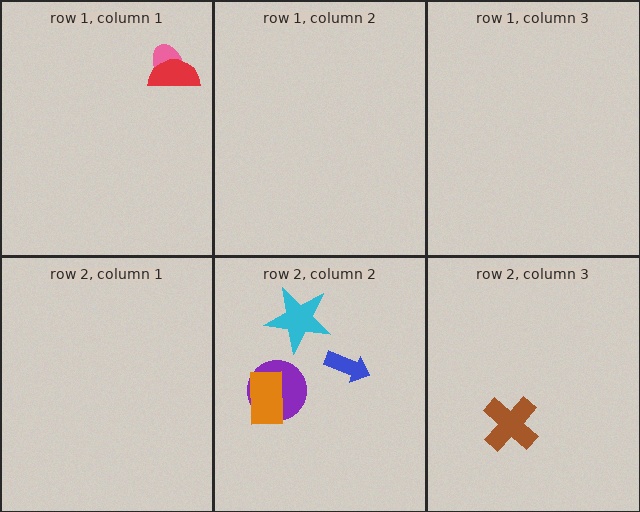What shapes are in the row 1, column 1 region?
The pink ellipse, the red semicircle.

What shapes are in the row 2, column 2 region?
The cyan star, the blue arrow, the purple circle, the orange rectangle.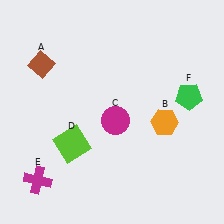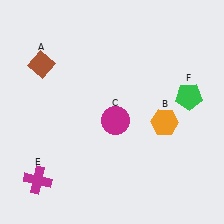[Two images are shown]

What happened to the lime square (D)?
The lime square (D) was removed in Image 2. It was in the bottom-left area of Image 1.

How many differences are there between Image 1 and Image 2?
There is 1 difference between the two images.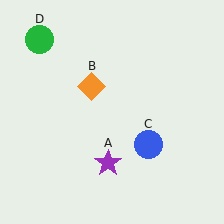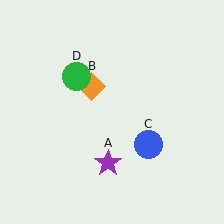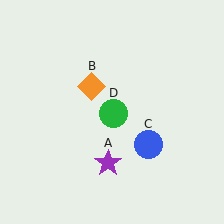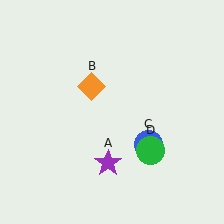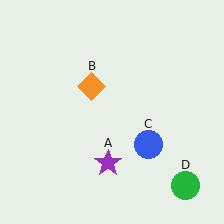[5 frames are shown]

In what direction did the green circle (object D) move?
The green circle (object D) moved down and to the right.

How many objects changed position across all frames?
1 object changed position: green circle (object D).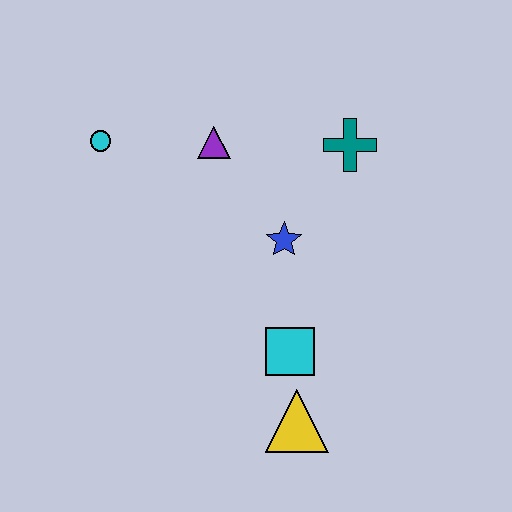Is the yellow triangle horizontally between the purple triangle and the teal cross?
Yes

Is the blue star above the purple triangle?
No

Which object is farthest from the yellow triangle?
The cyan circle is farthest from the yellow triangle.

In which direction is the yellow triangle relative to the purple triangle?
The yellow triangle is below the purple triangle.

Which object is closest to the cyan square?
The yellow triangle is closest to the cyan square.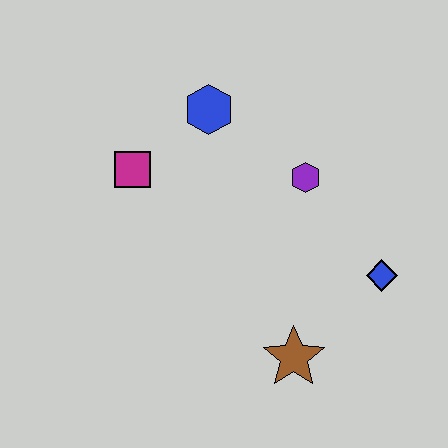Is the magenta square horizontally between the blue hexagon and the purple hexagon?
No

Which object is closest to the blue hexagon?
The magenta square is closest to the blue hexagon.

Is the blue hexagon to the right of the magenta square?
Yes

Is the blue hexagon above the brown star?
Yes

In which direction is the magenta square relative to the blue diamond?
The magenta square is to the left of the blue diamond.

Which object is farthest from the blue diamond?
The magenta square is farthest from the blue diamond.